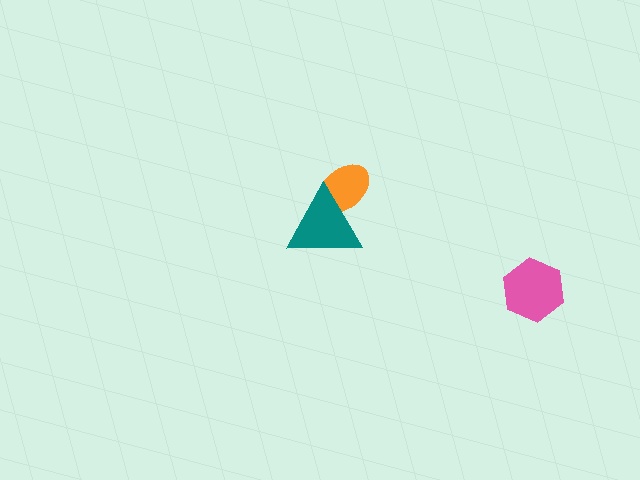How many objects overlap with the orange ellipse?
1 object overlaps with the orange ellipse.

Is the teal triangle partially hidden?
No, no other shape covers it.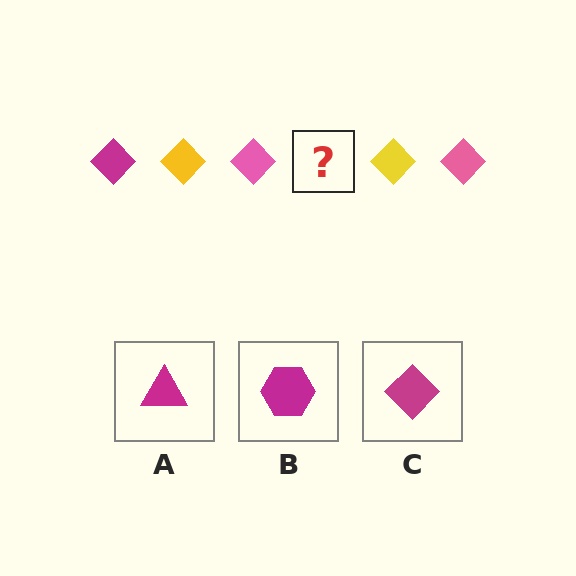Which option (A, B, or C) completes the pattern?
C.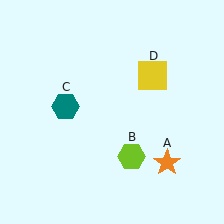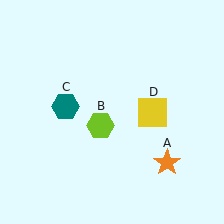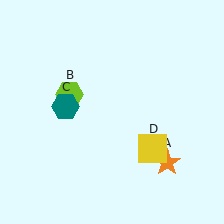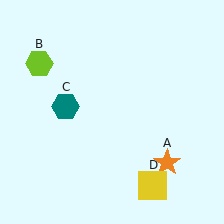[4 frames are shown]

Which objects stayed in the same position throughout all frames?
Orange star (object A) and teal hexagon (object C) remained stationary.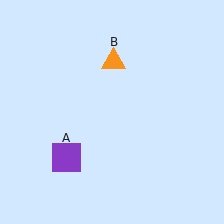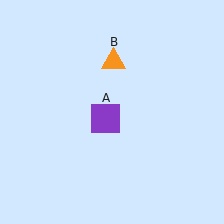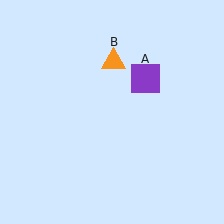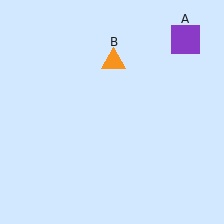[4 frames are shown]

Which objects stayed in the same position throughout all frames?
Orange triangle (object B) remained stationary.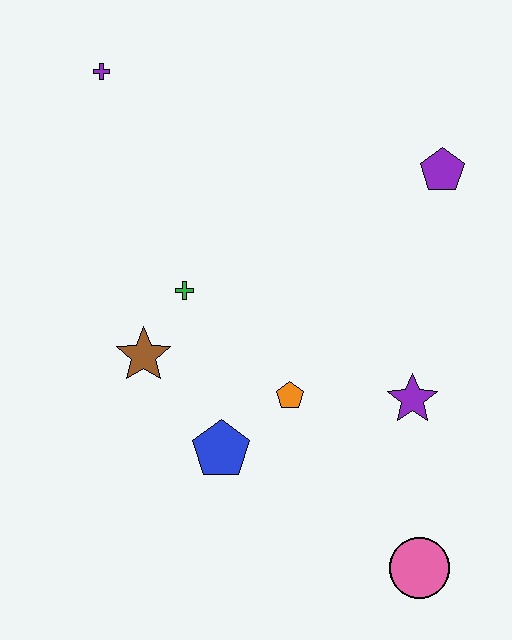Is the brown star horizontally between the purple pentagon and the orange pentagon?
No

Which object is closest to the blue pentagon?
The orange pentagon is closest to the blue pentagon.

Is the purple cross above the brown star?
Yes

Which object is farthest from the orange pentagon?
The purple cross is farthest from the orange pentagon.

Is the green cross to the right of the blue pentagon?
No